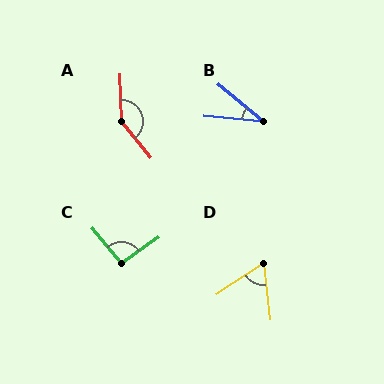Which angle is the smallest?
B, at approximately 34 degrees.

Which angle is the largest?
A, at approximately 142 degrees.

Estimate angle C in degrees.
Approximately 94 degrees.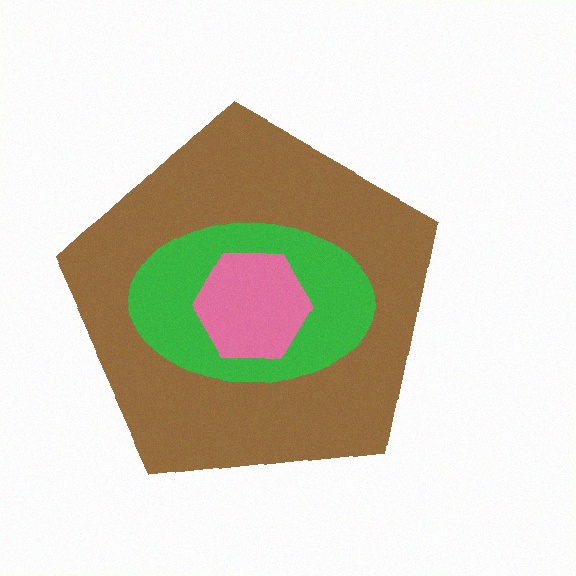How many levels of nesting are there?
3.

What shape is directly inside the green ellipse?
The pink hexagon.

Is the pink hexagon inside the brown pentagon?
Yes.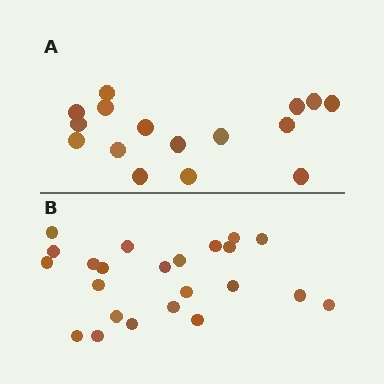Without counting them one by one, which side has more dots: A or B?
Region B (the bottom region) has more dots.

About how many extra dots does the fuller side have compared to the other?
Region B has roughly 8 or so more dots than region A.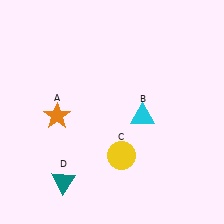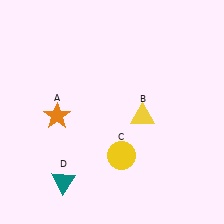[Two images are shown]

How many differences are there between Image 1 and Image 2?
There is 1 difference between the two images.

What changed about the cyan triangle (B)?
In Image 1, B is cyan. In Image 2, it changed to yellow.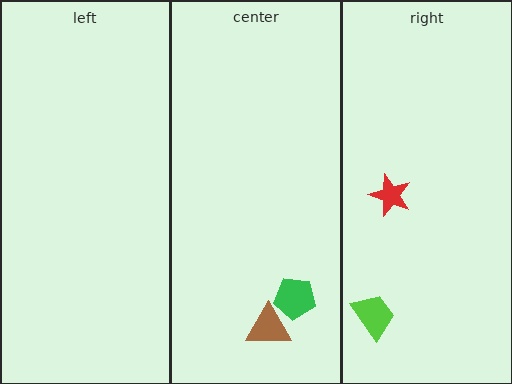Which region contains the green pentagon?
The center region.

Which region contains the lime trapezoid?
The right region.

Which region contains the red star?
The right region.